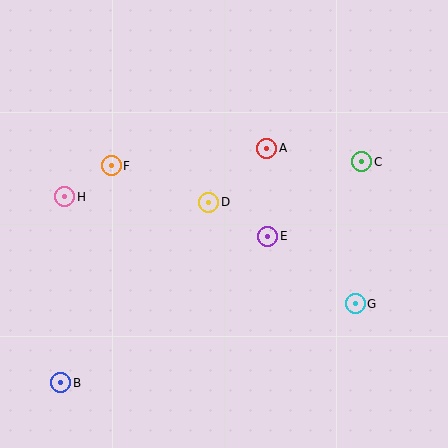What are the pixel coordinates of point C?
Point C is at (362, 162).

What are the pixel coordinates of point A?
Point A is at (267, 148).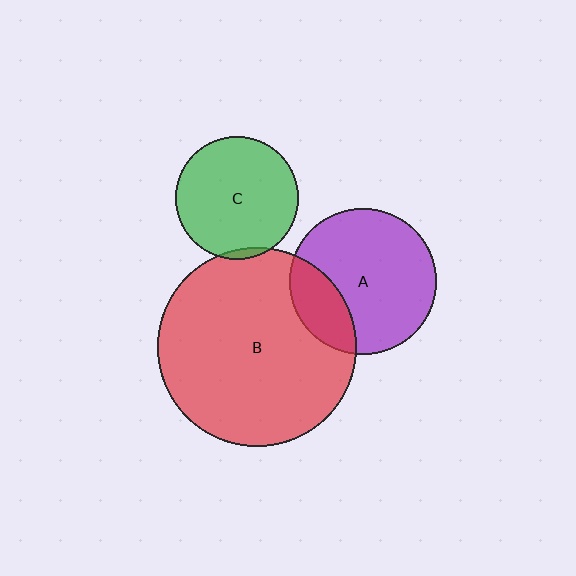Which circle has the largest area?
Circle B (red).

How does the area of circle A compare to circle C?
Approximately 1.4 times.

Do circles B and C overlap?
Yes.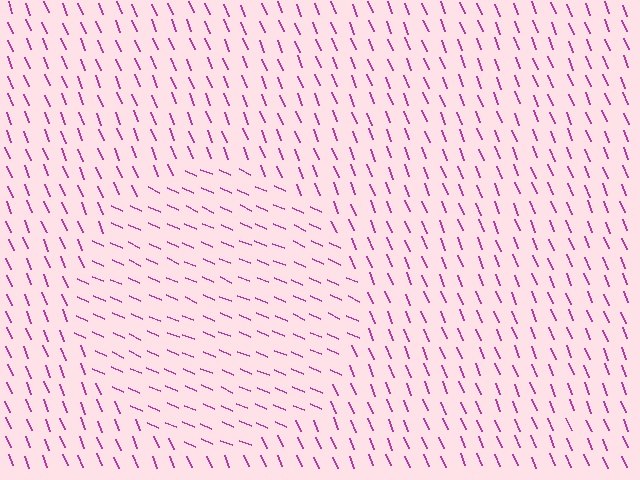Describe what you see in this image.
The image is filled with small magenta line segments. A circle region in the image has lines oriented differently from the surrounding lines, creating a visible texture boundary.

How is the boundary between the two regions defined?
The boundary is defined purely by a change in line orientation (approximately 45 degrees difference). All lines are the same color and thickness.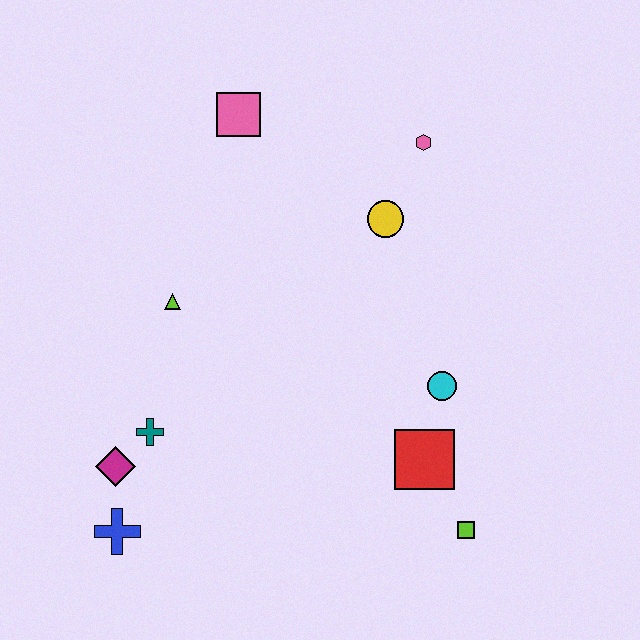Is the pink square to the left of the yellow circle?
Yes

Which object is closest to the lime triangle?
The teal cross is closest to the lime triangle.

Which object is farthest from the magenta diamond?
The pink hexagon is farthest from the magenta diamond.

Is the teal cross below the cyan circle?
Yes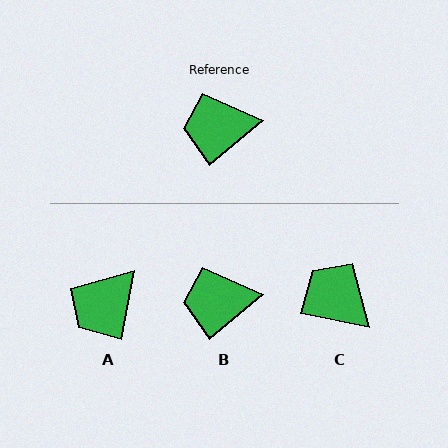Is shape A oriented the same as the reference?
No, it is off by about 39 degrees.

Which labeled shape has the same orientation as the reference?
B.